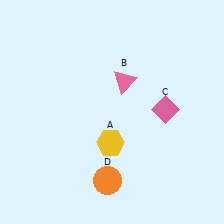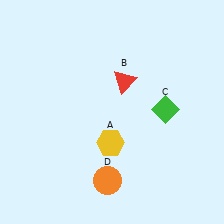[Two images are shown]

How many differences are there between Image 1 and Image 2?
There are 2 differences between the two images.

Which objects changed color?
B changed from pink to red. C changed from pink to green.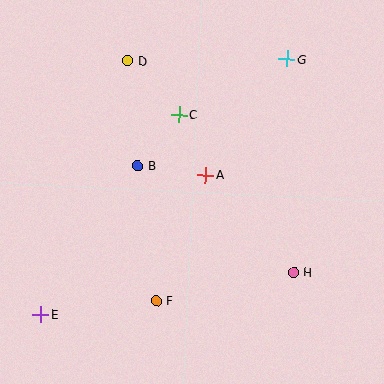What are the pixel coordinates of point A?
Point A is at (205, 175).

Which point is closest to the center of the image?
Point A at (205, 175) is closest to the center.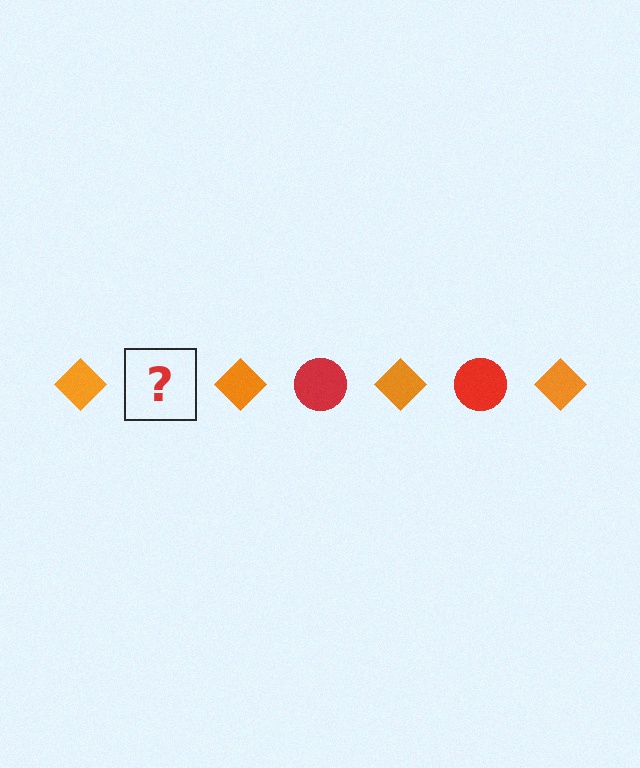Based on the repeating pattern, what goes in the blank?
The blank should be a red circle.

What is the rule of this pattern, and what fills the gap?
The rule is that the pattern alternates between orange diamond and red circle. The gap should be filled with a red circle.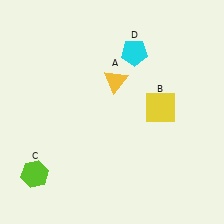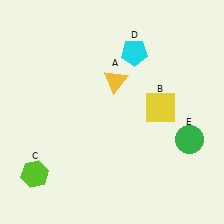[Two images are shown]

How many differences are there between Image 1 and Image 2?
There is 1 difference between the two images.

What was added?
A green circle (E) was added in Image 2.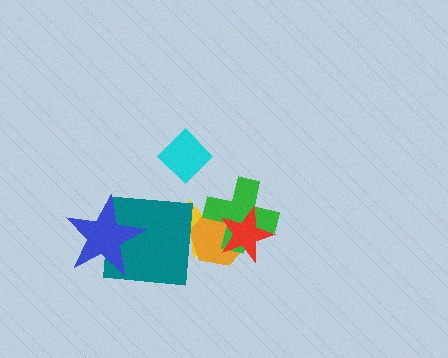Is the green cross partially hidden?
Yes, it is partially covered by another shape.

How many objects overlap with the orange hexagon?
3 objects overlap with the orange hexagon.